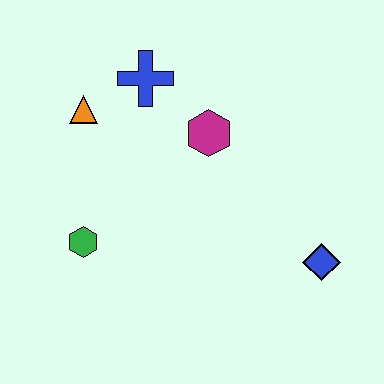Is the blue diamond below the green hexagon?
Yes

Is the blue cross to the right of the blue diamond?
No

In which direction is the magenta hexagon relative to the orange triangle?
The magenta hexagon is to the right of the orange triangle.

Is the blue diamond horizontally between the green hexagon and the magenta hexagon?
No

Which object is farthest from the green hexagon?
The blue diamond is farthest from the green hexagon.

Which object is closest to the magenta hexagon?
The blue cross is closest to the magenta hexagon.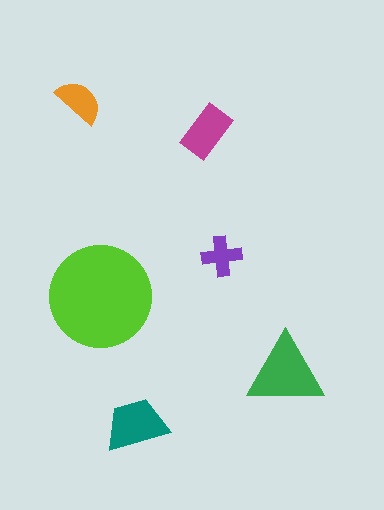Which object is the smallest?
The purple cross.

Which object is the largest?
The lime circle.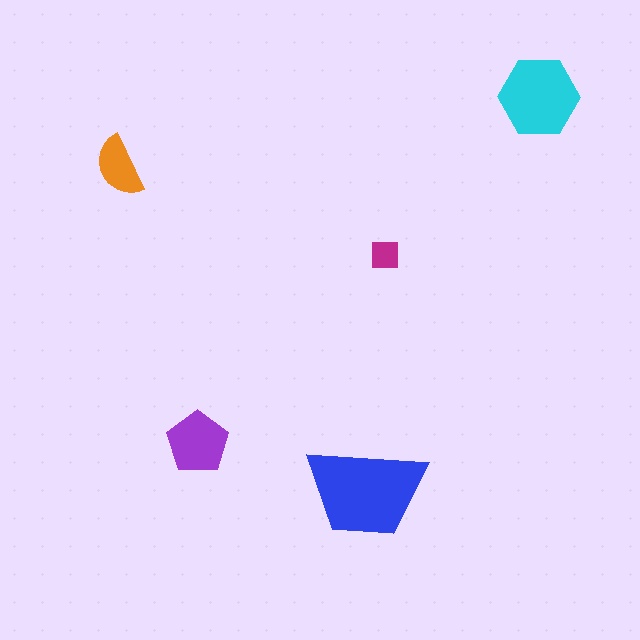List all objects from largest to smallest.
The blue trapezoid, the cyan hexagon, the purple pentagon, the orange semicircle, the magenta square.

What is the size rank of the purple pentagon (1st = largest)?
3rd.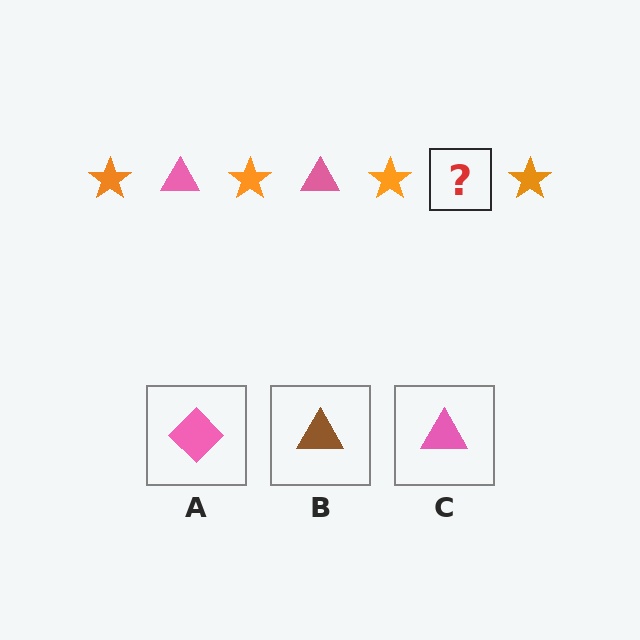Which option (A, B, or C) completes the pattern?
C.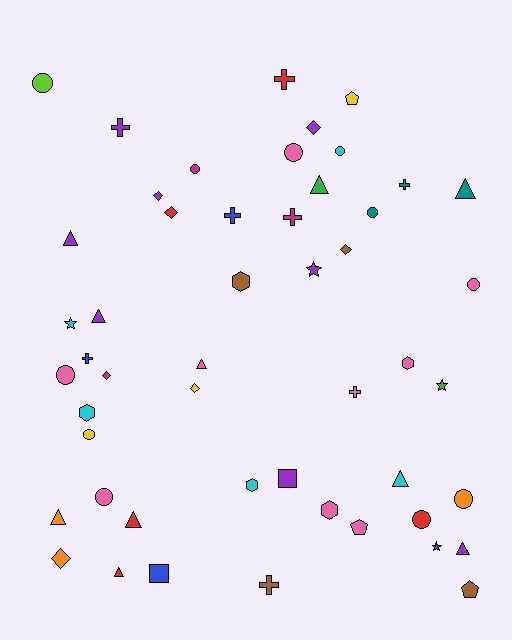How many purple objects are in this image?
There are 8 purple objects.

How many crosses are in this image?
There are 8 crosses.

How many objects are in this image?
There are 50 objects.